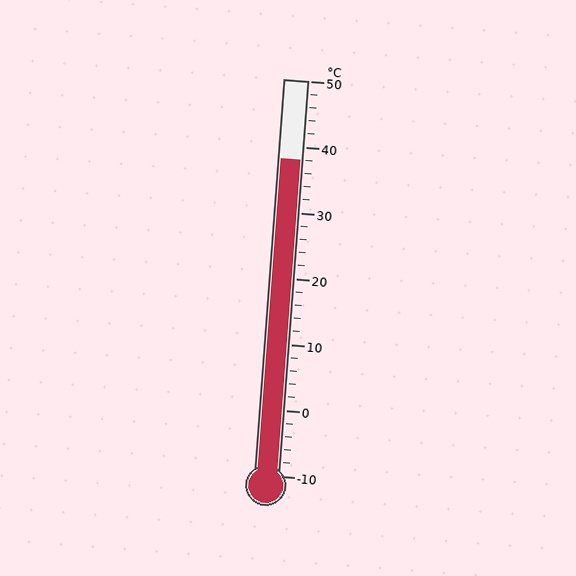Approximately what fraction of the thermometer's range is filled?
The thermometer is filled to approximately 80% of its range.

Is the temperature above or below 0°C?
The temperature is above 0°C.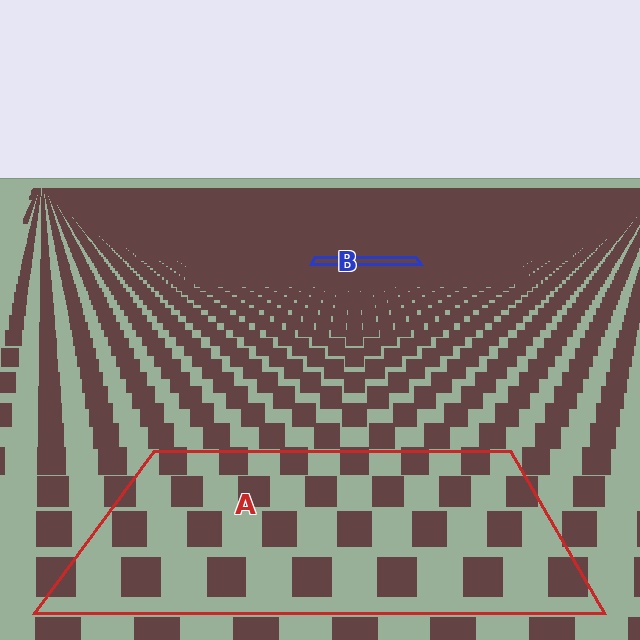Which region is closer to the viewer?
Region A is closer. The texture elements there are larger and more spread out.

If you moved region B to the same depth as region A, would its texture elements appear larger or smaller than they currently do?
They would appear larger. At a closer depth, the same texture elements are projected at a bigger on-screen size.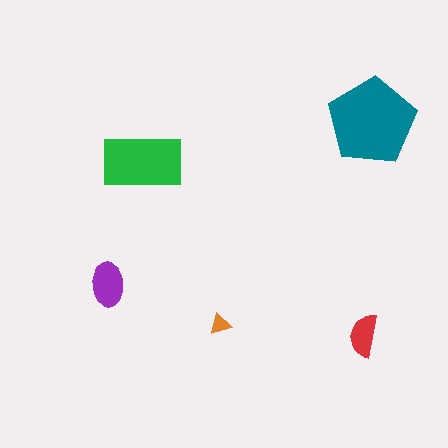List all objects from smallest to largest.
The orange triangle, the red semicircle, the purple ellipse, the green rectangle, the teal pentagon.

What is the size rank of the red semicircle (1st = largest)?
4th.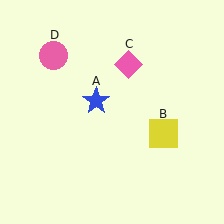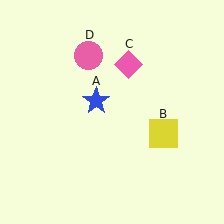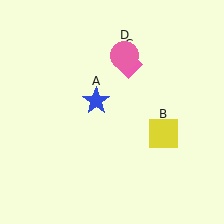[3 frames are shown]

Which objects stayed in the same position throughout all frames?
Blue star (object A) and yellow square (object B) and pink diamond (object C) remained stationary.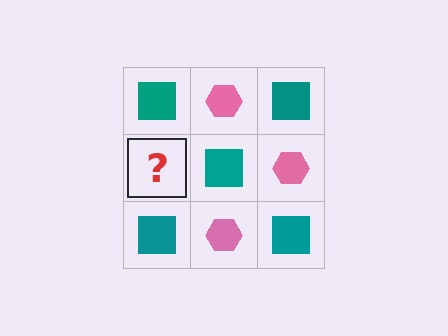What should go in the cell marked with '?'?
The missing cell should contain a pink hexagon.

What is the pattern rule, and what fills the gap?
The rule is that it alternates teal square and pink hexagon in a checkerboard pattern. The gap should be filled with a pink hexagon.